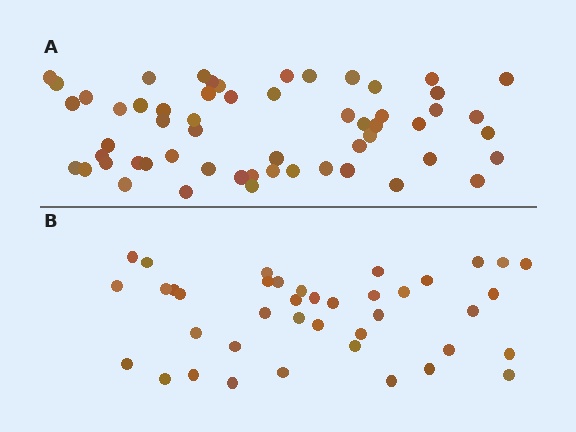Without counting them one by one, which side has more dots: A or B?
Region A (the top region) has more dots.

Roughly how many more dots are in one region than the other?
Region A has approximately 15 more dots than region B.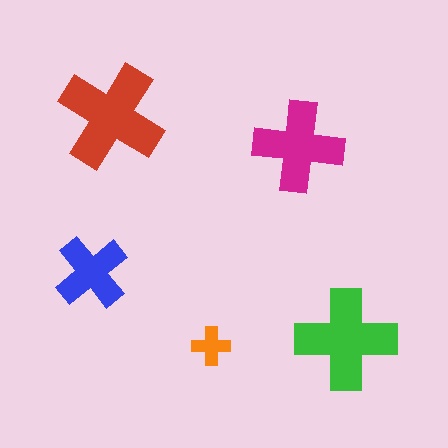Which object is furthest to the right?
The green cross is rightmost.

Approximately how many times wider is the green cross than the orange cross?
About 2.5 times wider.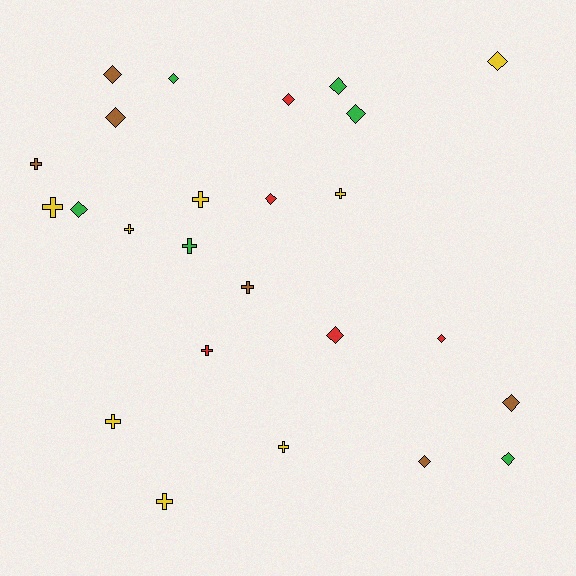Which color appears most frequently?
Yellow, with 8 objects.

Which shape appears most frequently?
Diamond, with 14 objects.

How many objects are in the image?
There are 25 objects.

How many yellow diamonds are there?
There is 1 yellow diamond.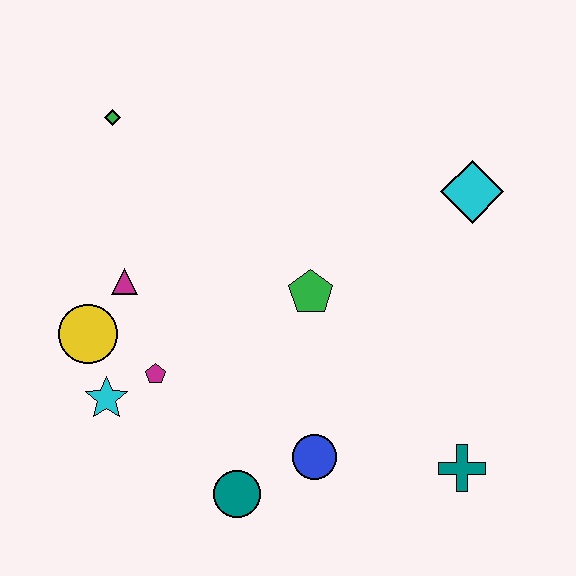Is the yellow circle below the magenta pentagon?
No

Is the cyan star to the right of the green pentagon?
No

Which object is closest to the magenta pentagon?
The cyan star is closest to the magenta pentagon.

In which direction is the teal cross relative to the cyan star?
The teal cross is to the right of the cyan star.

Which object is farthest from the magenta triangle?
The teal cross is farthest from the magenta triangle.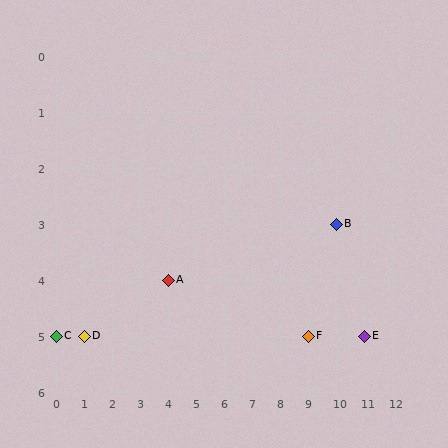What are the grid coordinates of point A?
Point A is at grid coordinates (4, 4).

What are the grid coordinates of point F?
Point F is at grid coordinates (9, 5).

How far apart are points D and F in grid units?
Points D and F are 8 columns apart.